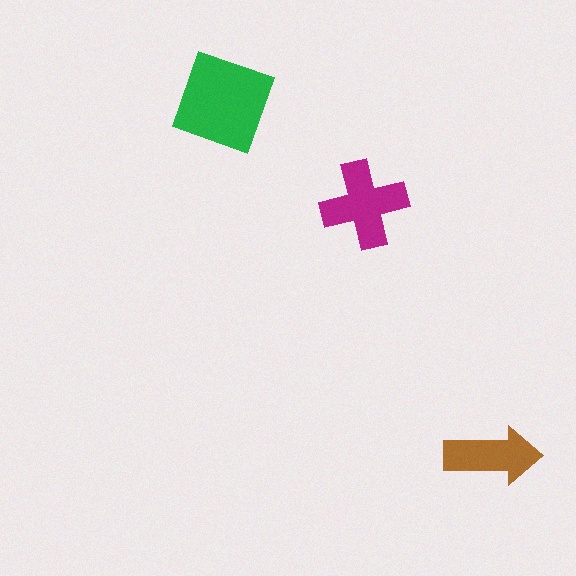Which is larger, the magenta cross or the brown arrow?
The magenta cross.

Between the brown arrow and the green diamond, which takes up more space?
The green diamond.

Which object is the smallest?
The brown arrow.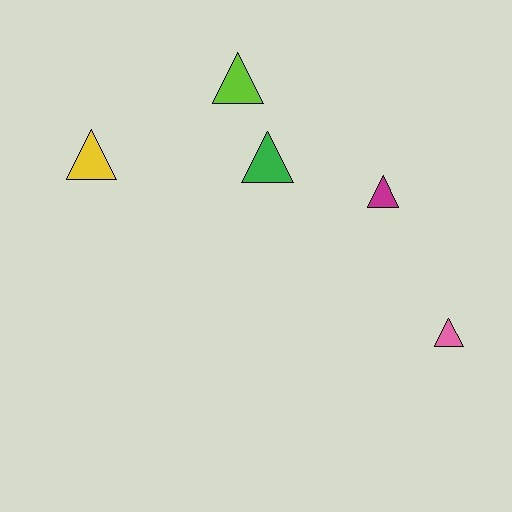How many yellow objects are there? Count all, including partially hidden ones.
There is 1 yellow object.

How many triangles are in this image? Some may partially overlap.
There are 5 triangles.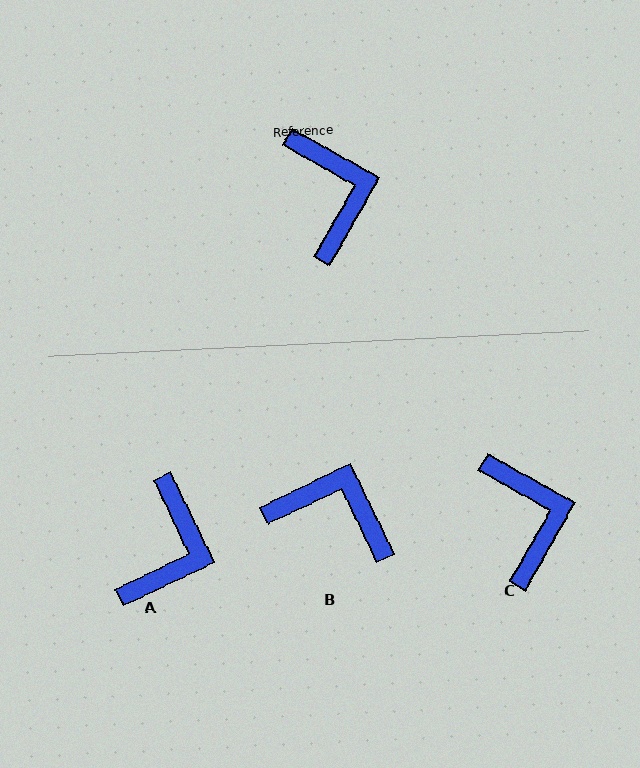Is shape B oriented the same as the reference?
No, it is off by about 55 degrees.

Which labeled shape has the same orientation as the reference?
C.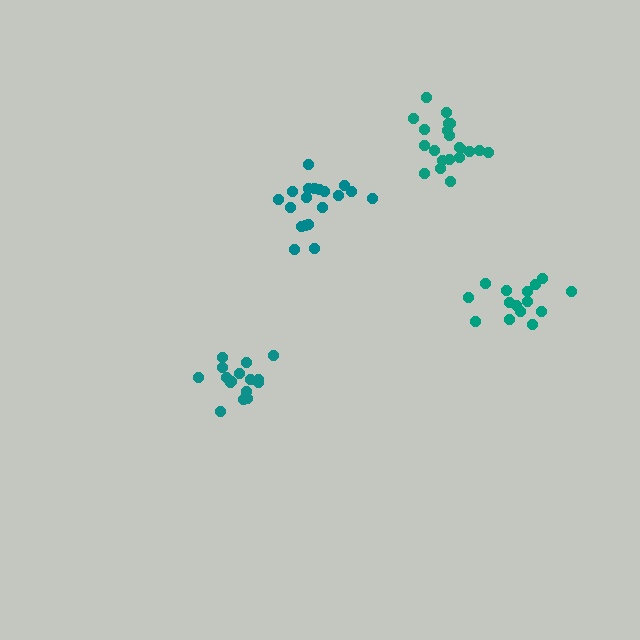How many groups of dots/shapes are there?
There are 4 groups.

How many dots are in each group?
Group 1: 15 dots, Group 2: 21 dots, Group 3: 19 dots, Group 4: 16 dots (71 total).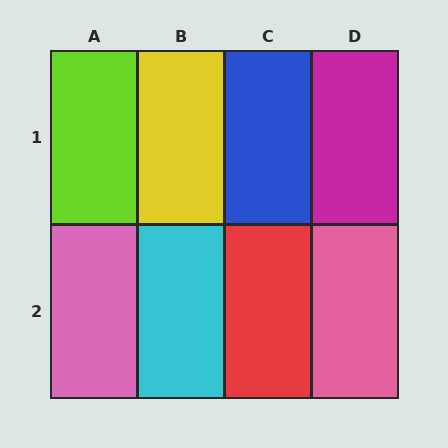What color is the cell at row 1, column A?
Lime.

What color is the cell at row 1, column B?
Yellow.